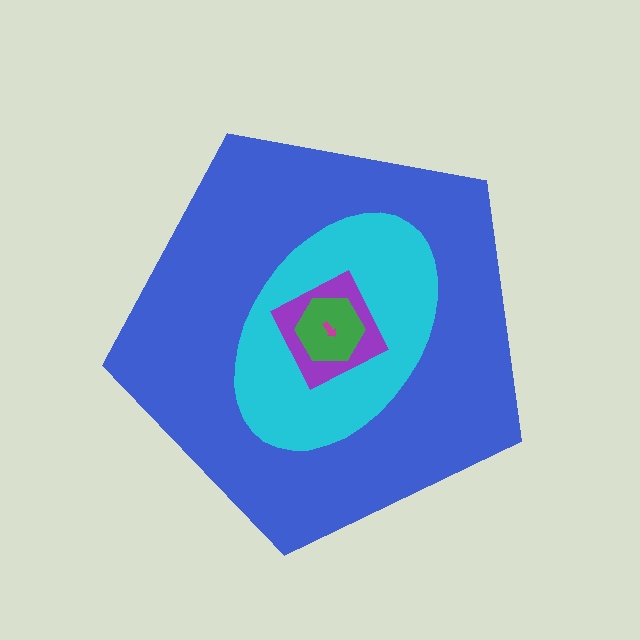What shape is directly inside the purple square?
The green hexagon.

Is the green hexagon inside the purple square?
Yes.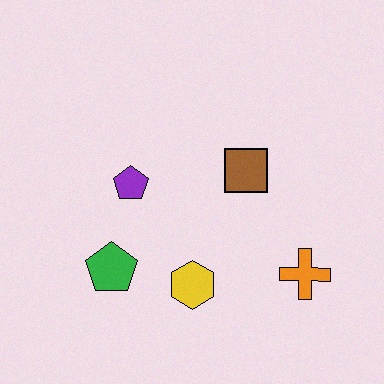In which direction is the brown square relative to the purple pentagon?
The brown square is to the right of the purple pentagon.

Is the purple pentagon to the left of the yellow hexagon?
Yes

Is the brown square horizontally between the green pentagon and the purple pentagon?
No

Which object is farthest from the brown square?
The green pentagon is farthest from the brown square.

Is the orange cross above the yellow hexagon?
Yes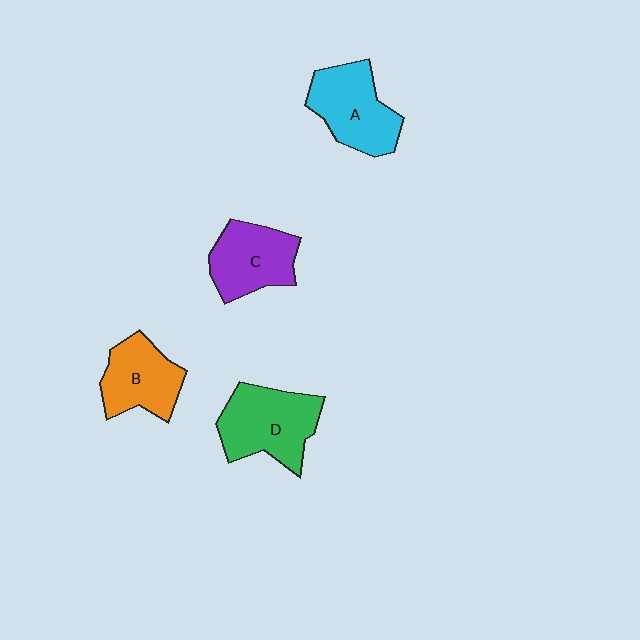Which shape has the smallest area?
Shape B (orange).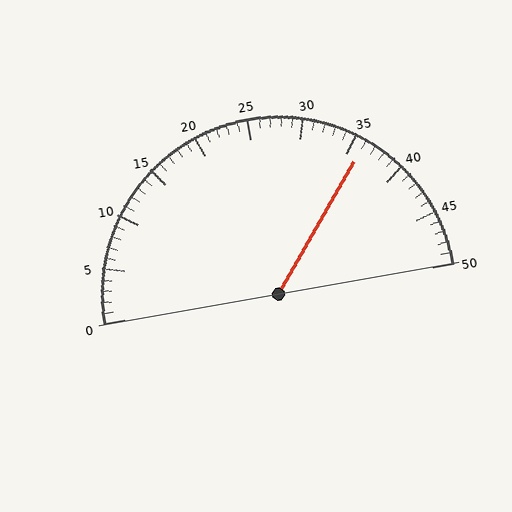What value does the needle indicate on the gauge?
The needle indicates approximately 36.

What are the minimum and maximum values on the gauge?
The gauge ranges from 0 to 50.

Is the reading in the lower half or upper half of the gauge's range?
The reading is in the upper half of the range (0 to 50).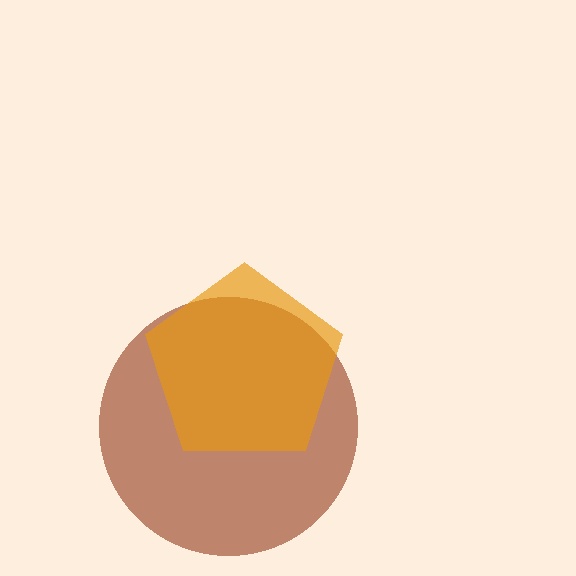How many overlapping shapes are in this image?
There are 2 overlapping shapes in the image.